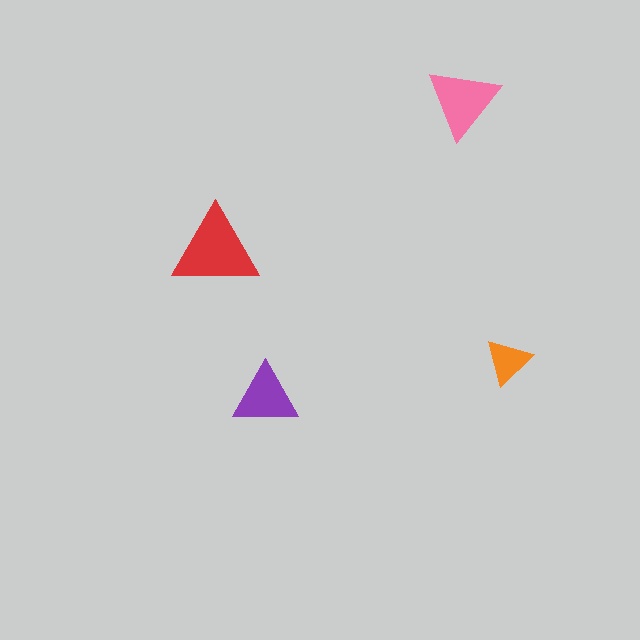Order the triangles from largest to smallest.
the red one, the pink one, the purple one, the orange one.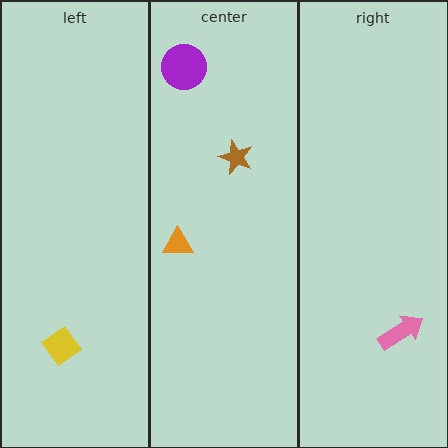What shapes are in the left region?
The yellow diamond.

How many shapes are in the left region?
1.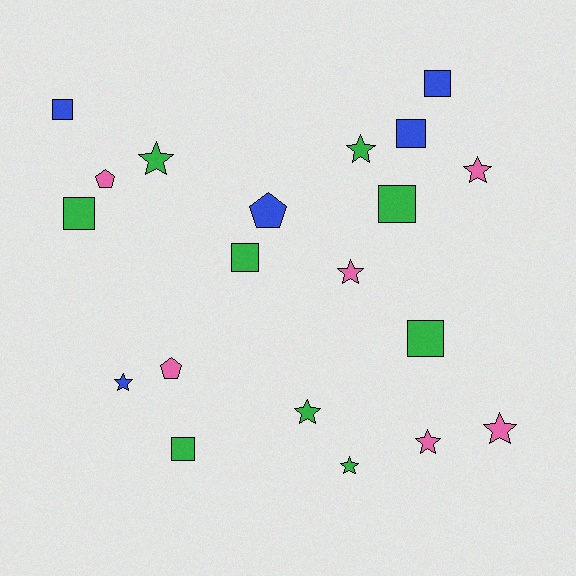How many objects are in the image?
There are 20 objects.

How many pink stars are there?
There are 4 pink stars.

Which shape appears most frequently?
Star, with 9 objects.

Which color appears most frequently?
Green, with 9 objects.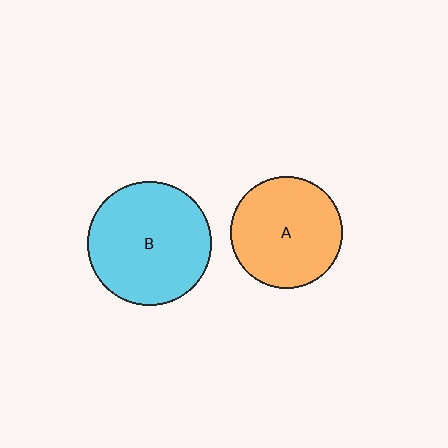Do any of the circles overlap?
No, none of the circles overlap.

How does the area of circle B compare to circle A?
Approximately 1.2 times.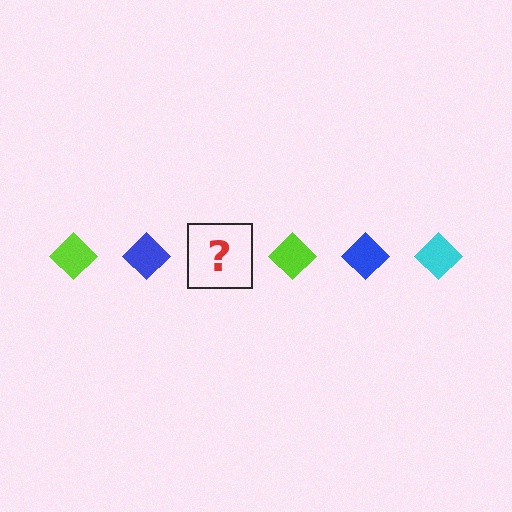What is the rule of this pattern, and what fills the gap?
The rule is that the pattern cycles through lime, blue, cyan diamonds. The gap should be filled with a cyan diamond.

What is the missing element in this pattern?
The missing element is a cyan diamond.